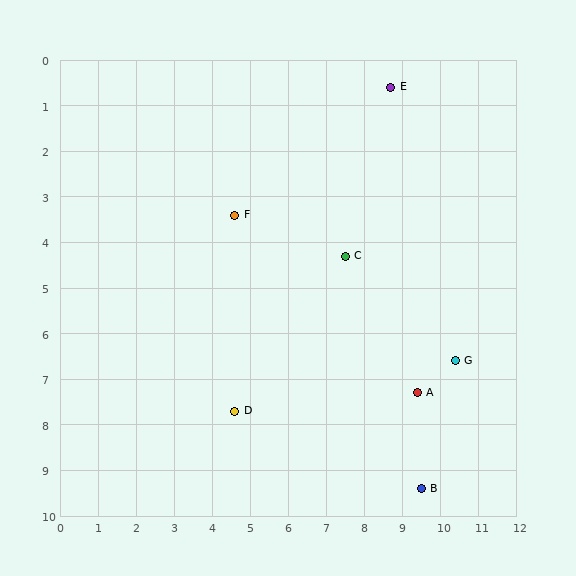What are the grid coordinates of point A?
Point A is at approximately (9.4, 7.3).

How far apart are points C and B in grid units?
Points C and B are about 5.5 grid units apart.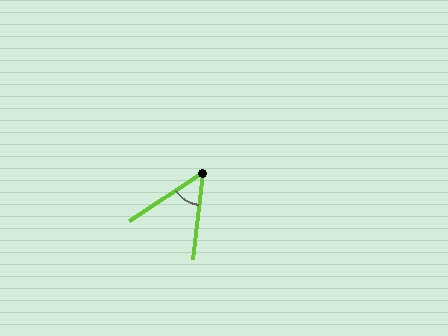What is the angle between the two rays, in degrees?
Approximately 50 degrees.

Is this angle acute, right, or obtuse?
It is acute.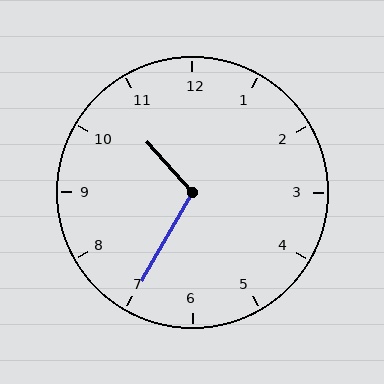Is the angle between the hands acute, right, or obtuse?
It is obtuse.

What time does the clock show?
10:35.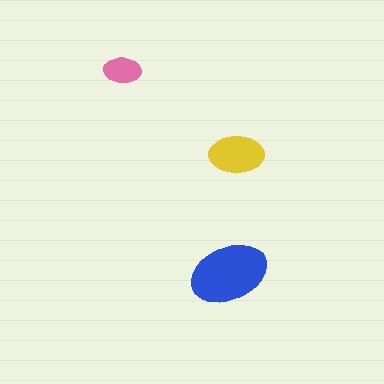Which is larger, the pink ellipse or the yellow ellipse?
The yellow one.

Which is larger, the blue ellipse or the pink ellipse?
The blue one.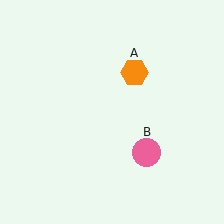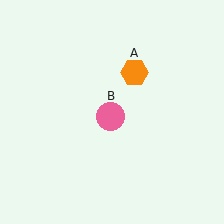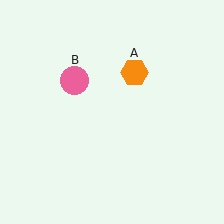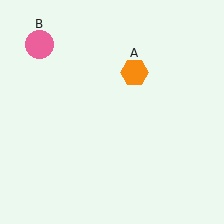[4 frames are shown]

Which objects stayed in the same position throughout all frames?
Orange hexagon (object A) remained stationary.